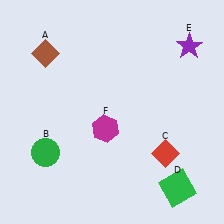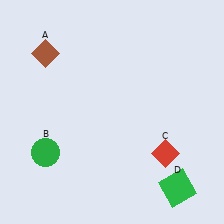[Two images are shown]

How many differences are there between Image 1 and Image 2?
There are 2 differences between the two images.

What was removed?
The magenta hexagon (F), the purple star (E) were removed in Image 2.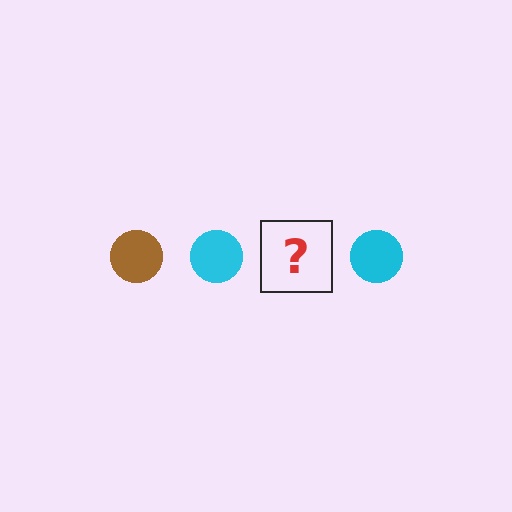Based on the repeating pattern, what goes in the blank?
The blank should be a brown circle.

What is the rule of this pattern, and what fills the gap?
The rule is that the pattern cycles through brown, cyan circles. The gap should be filled with a brown circle.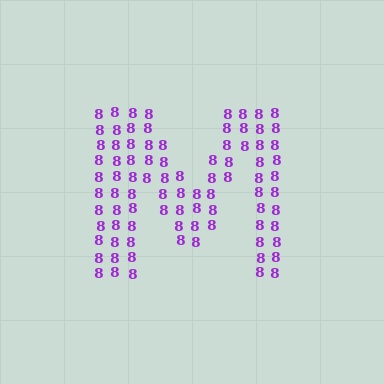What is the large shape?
The large shape is the letter M.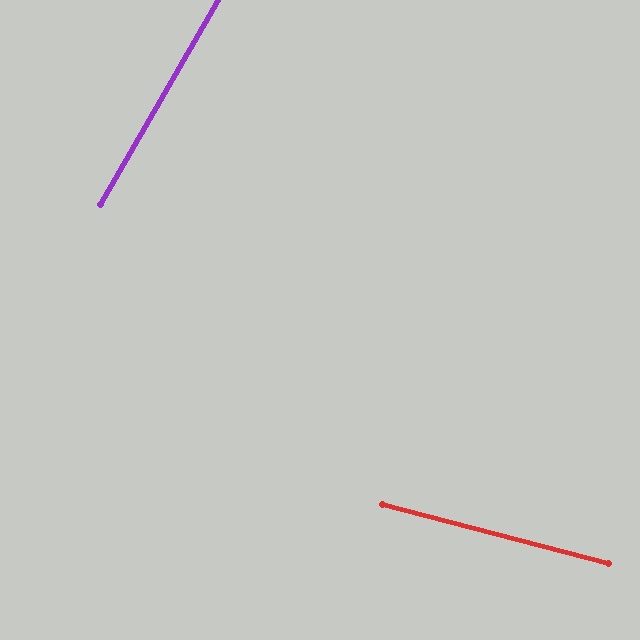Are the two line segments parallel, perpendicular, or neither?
Neither parallel nor perpendicular — they differ by about 75°.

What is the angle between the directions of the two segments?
Approximately 75 degrees.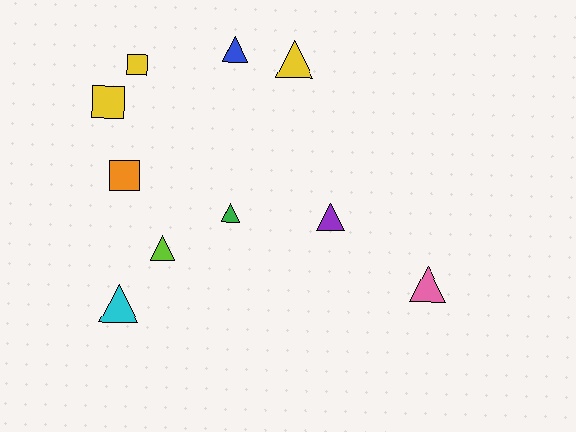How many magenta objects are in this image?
There are no magenta objects.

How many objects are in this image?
There are 10 objects.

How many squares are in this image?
There are 3 squares.